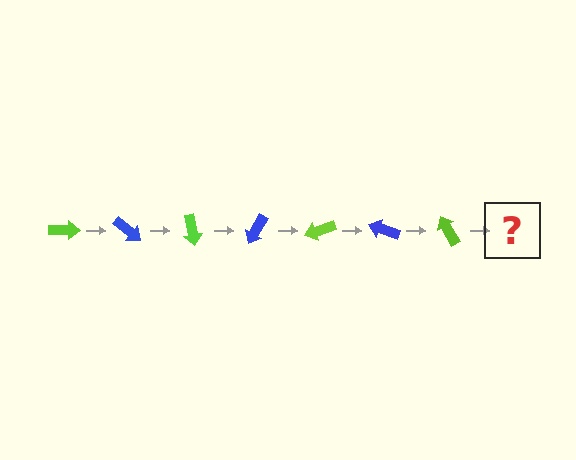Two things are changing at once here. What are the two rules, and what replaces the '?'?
The two rules are that it rotates 40 degrees each step and the color cycles through lime and blue. The '?' should be a blue arrow, rotated 280 degrees from the start.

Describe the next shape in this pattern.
It should be a blue arrow, rotated 280 degrees from the start.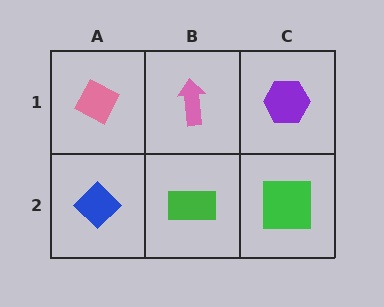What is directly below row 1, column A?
A blue diamond.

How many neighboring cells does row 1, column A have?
2.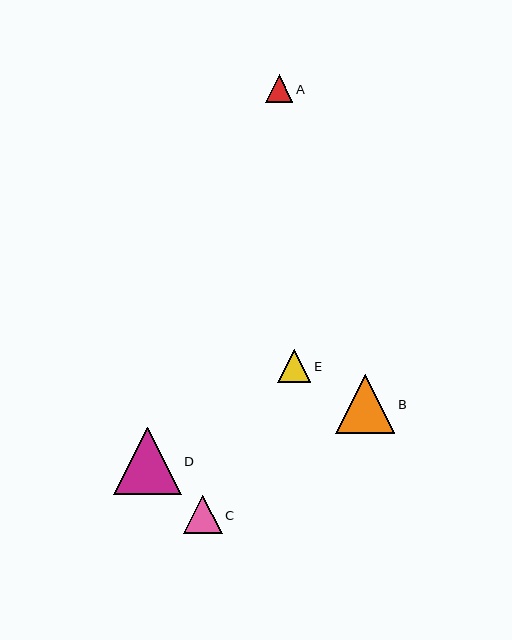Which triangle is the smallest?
Triangle A is the smallest with a size of approximately 27 pixels.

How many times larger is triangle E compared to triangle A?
Triangle E is approximately 1.2 times the size of triangle A.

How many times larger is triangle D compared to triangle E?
Triangle D is approximately 2.0 times the size of triangle E.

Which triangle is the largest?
Triangle D is the largest with a size of approximately 67 pixels.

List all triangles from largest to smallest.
From largest to smallest: D, B, C, E, A.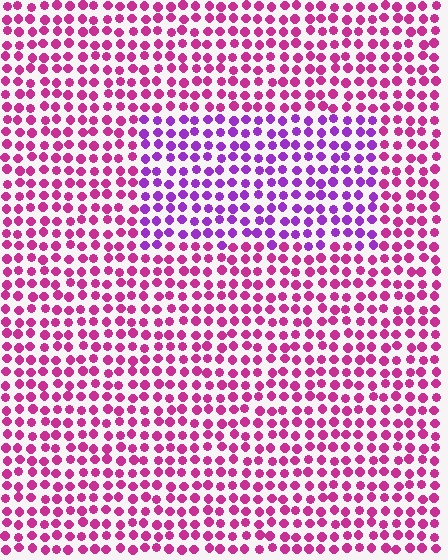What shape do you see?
I see a rectangle.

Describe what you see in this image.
The image is filled with small magenta elements in a uniform arrangement. A rectangle-shaped region is visible where the elements are tinted to a slightly different hue, forming a subtle color boundary.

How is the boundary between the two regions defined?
The boundary is defined purely by a slight shift in hue (about 38 degrees). Spacing, size, and orientation are identical on both sides.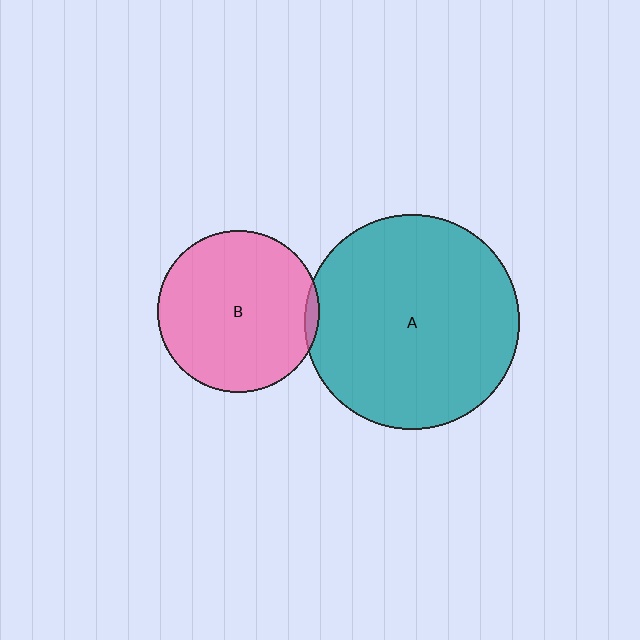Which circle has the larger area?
Circle A (teal).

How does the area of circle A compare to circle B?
Approximately 1.8 times.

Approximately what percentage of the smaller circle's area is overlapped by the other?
Approximately 5%.